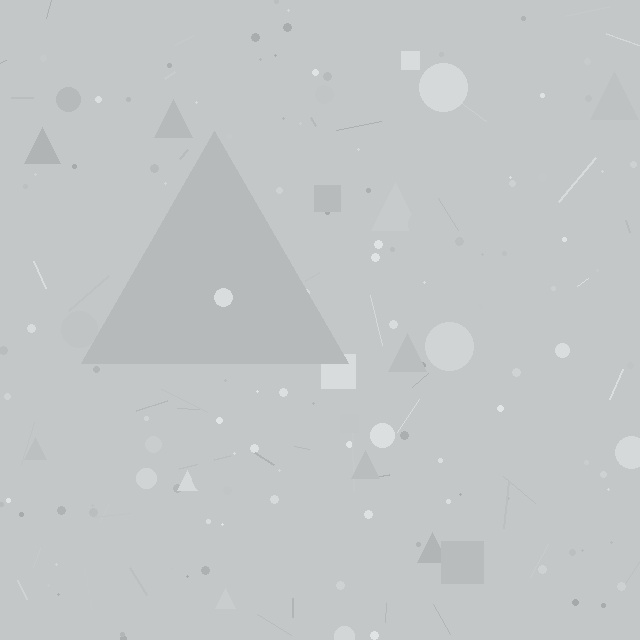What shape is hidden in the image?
A triangle is hidden in the image.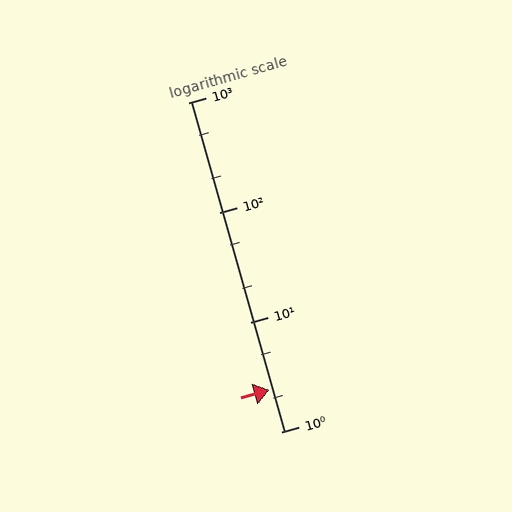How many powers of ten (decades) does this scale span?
The scale spans 3 decades, from 1 to 1000.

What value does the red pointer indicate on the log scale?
The pointer indicates approximately 2.4.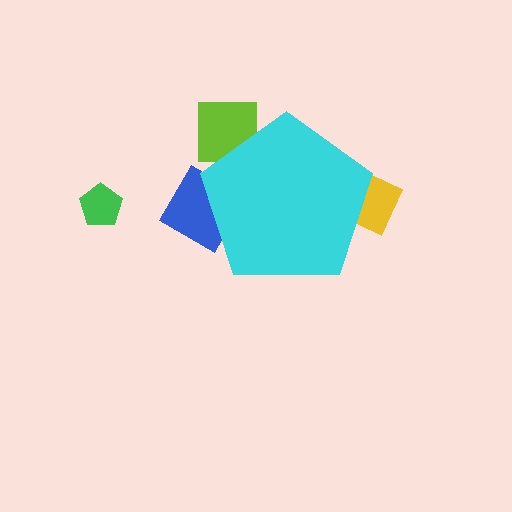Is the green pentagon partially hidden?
No, the green pentagon is fully visible.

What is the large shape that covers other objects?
A cyan pentagon.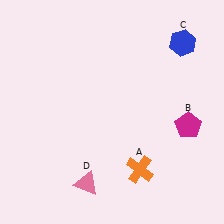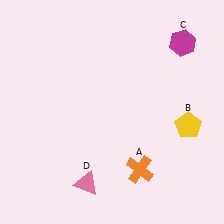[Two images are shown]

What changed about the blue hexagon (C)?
In Image 1, C is blue. In Image 2, it changed to magenta.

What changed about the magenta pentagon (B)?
In Image 1, B is magenta. In Image 2, it changed to yellow.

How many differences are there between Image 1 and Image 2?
There are 2 differences between the two images.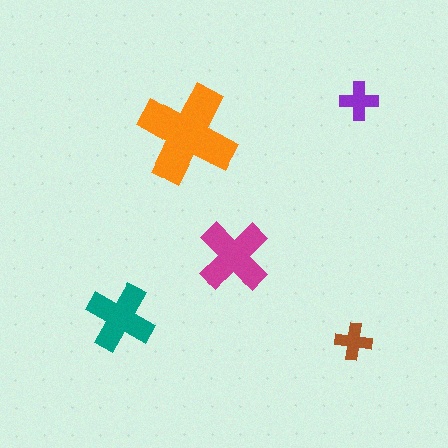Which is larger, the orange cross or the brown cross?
The orange one.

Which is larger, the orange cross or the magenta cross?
The orange one.